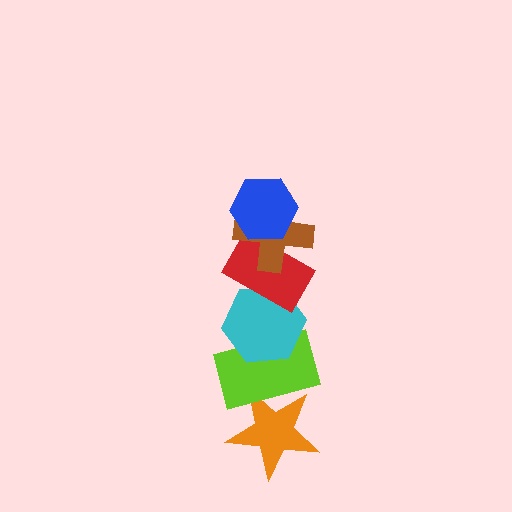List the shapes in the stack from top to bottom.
From top to bottom: the blue hexagon, the brown cross, the red rectangle, the cyan hexagon, the lime rectangle, the orange star.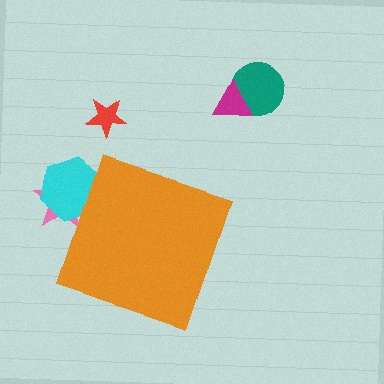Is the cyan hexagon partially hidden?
Yes, the cyan hexagon is partially hidden behind the orange diamond.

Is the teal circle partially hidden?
No, the teal circle is fully visible.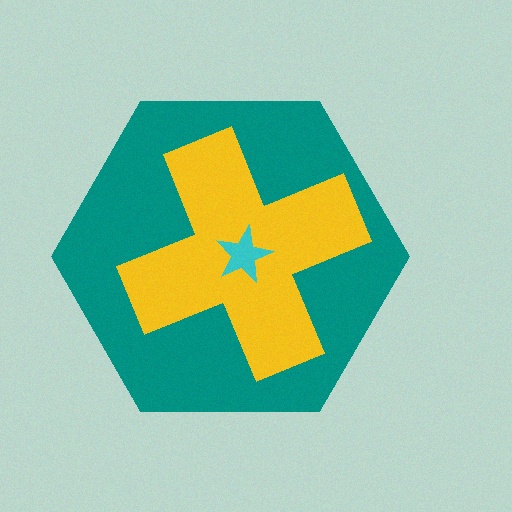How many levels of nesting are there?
3.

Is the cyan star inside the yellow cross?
Yes.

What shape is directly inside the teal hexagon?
The yellow cross.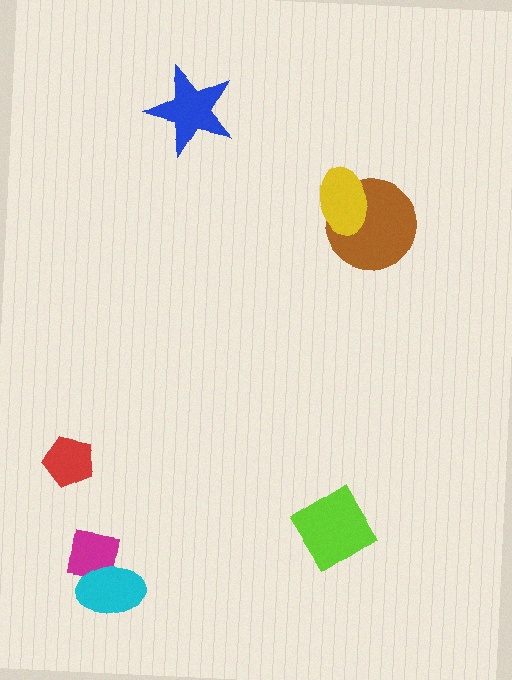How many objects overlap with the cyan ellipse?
1 object overlaps with the cyan ellipse.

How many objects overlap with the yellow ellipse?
1 object overlaps with the yellow ellipse.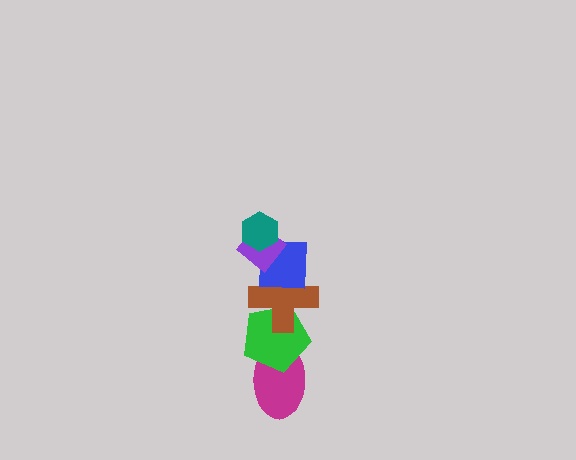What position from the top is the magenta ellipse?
The magenta ellipse is 6th from the top.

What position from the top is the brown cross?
The brown cross is 4th from the top.